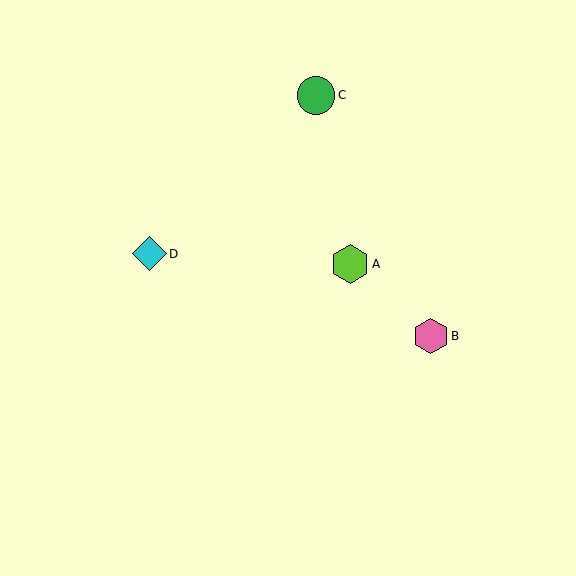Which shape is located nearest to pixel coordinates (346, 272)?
The lime hexagon (labeled A) at (350, 264) is nearest to that location.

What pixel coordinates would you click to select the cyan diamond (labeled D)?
Click at (149, 254) to select the cyan diamond D.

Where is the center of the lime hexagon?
The center of the lime hexagon is at (350, 264).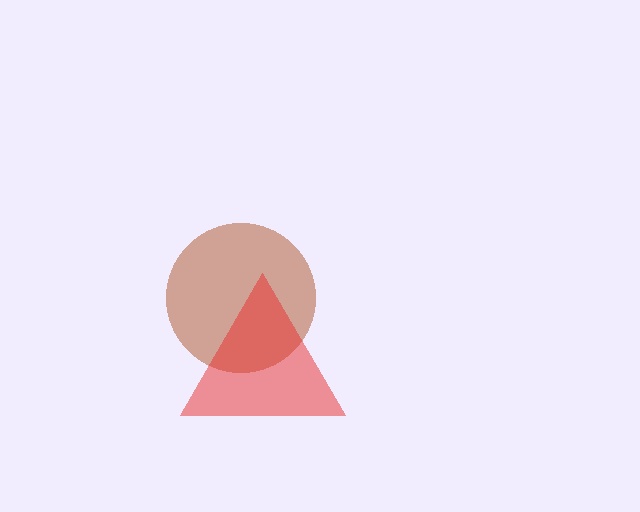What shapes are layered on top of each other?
The layered shapes are: a brown circle, a red triangle.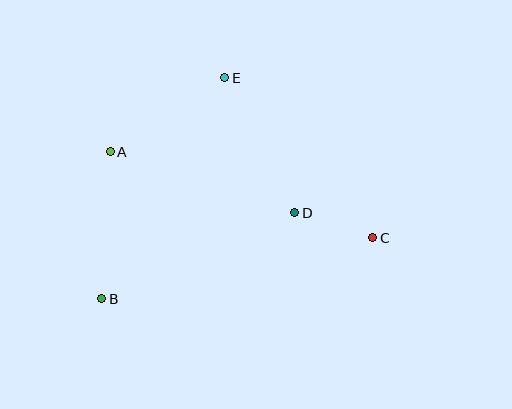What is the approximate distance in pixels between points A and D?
The distance between A and D is approximately 194 pixels.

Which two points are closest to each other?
Points C and D are closest to each other.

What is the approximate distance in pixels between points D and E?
The distance between D and E is approximately 152 pixels.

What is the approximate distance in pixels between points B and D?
The distance between B and D is approximately 211 pixels.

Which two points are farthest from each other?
Points B and C are farthest from each other.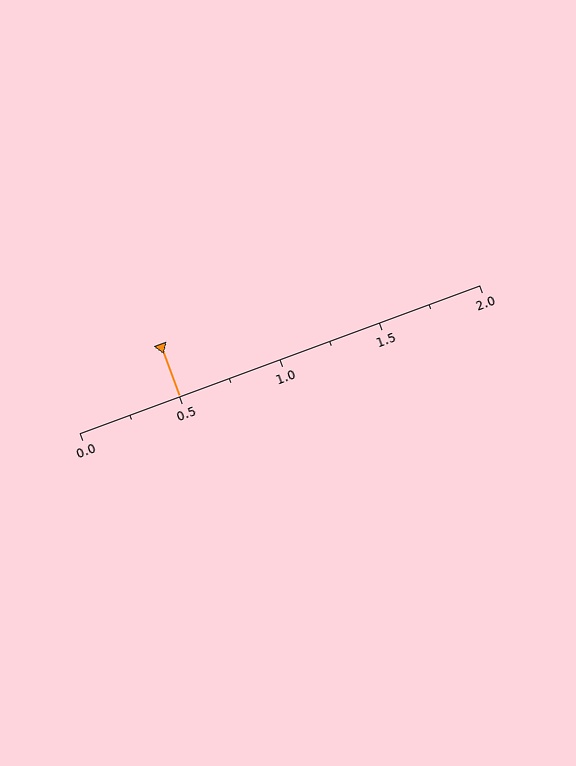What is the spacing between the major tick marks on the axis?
The major ticks are spaced 0.5 apart.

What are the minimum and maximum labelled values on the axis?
The axis runs from 0.0 to 2.0.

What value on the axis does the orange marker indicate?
The marker indicates approximately 0.5.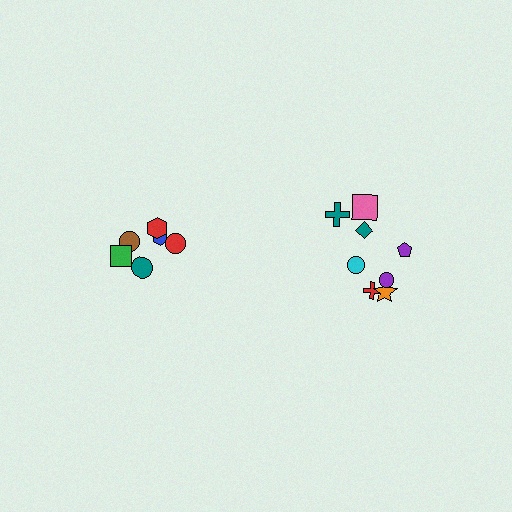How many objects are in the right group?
There are 8 objects.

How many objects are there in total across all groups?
There are 14 objects.